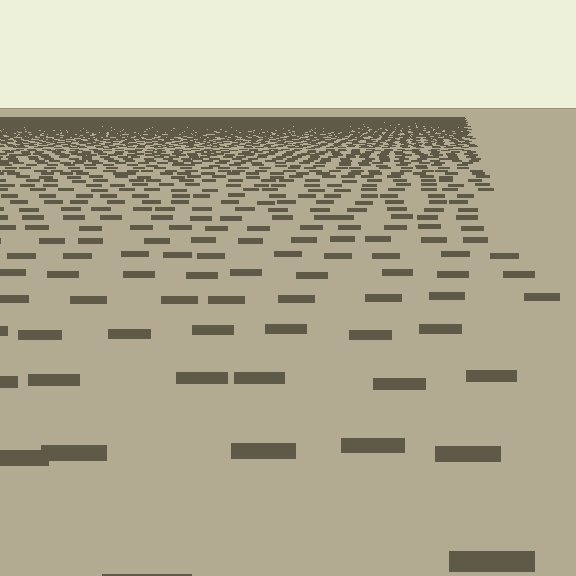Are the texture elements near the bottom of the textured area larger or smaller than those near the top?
Larger. Near the bottom, elements are closer to the viewer and appear at a bigger on-screen size.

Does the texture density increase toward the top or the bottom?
Density increases toward the top.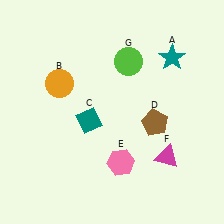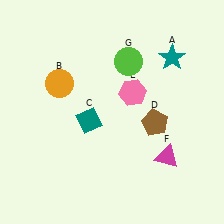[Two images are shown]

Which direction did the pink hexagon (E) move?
The pink hexagon (E) moved up.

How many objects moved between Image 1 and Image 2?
1 object moved between the two images.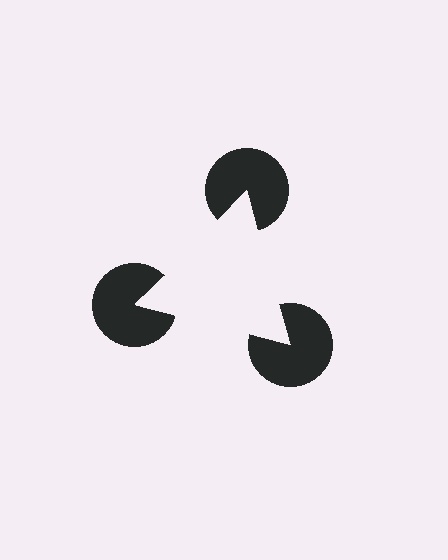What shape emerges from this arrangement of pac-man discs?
An illusory triangle — its edges are inferred from the aligned wedge cuts in the pac-man discs, not physically drawn.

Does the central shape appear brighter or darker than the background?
It typically appears slightly brighter than the background, even though no actual brightness change is drawn.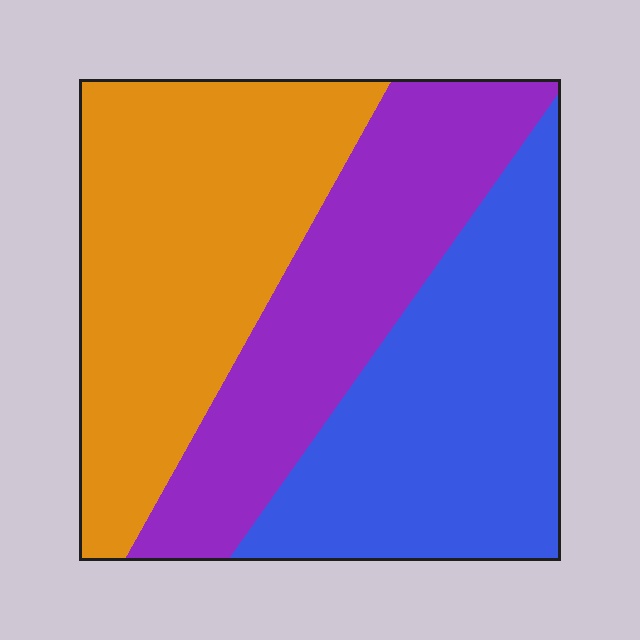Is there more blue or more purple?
Blue.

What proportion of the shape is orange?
Orange covers 37% of the shape.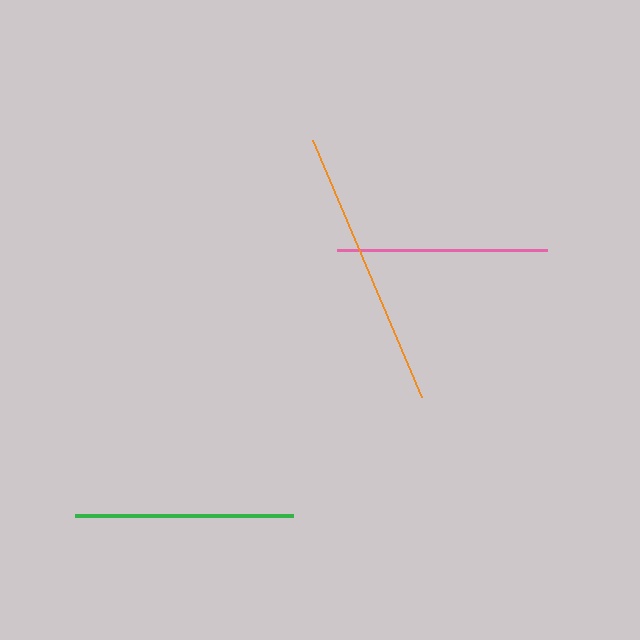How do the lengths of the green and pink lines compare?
The green and pink lines are approximately the same length.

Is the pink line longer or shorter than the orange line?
The orange line is longer than the pink line.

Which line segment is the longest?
The orange line is the longest at approximately 280 pixels.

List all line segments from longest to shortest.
From longest to shortest: orange, green, pink.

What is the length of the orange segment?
The orange segment is approximately 280 pixels long.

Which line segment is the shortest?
The pink line is the shortest at approximately 211 pixels.